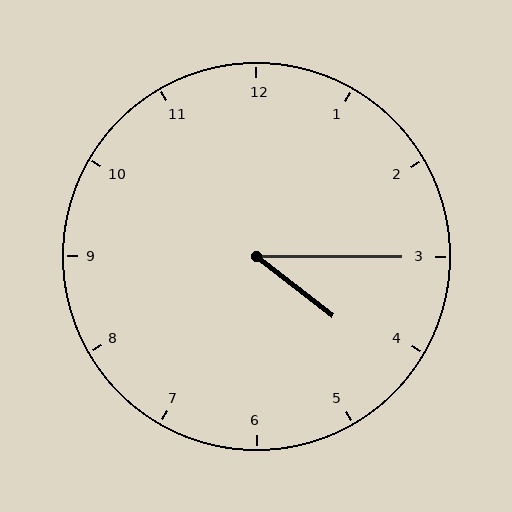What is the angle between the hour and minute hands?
Approximately 38 degrees.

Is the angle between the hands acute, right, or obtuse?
It is acute.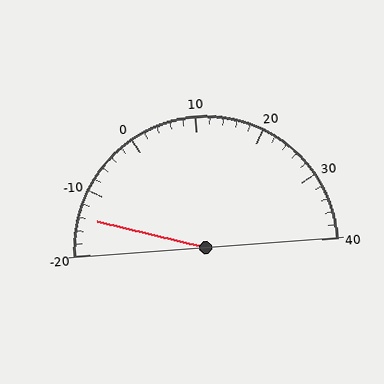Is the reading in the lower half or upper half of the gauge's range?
The reading is in the lower half of the range (-20 to 40).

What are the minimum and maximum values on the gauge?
The gauge ranges from -20 to 40.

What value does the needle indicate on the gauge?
The needle indicates approximately -14.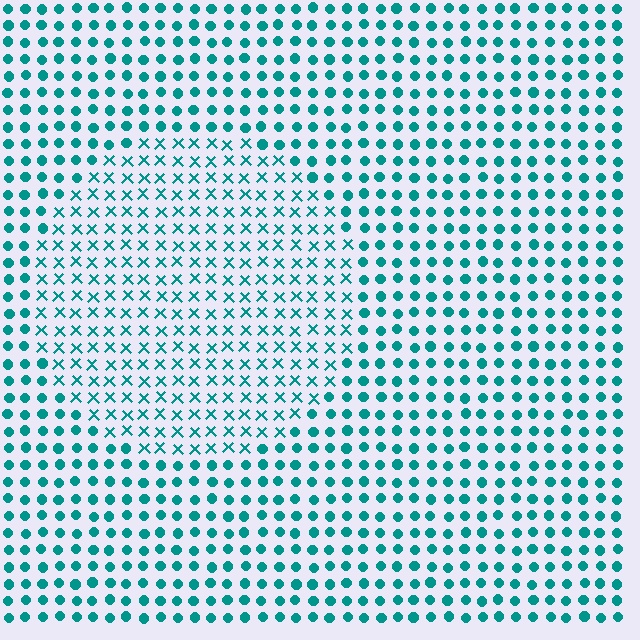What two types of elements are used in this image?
The image uses X marks inside the circle region and circles outside it.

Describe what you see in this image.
The image is filled with small teal elements arranged in a uniform grid. A circle-shaped region contains X marks, while the surrounding area contains circles. The boundary is defined purely by the change in element shape.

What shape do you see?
I see a circle.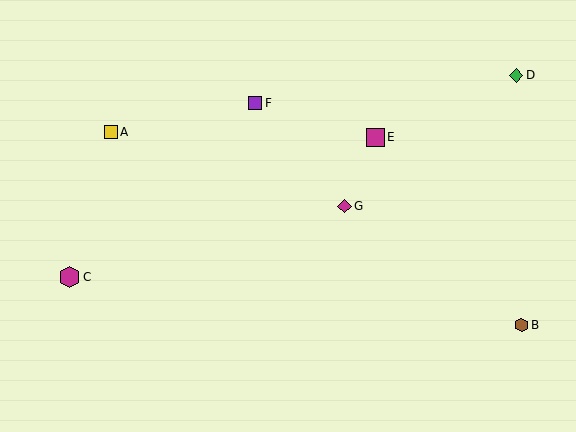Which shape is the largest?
The magenta hexagon (labeled C) is the largest.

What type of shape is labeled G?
Shape G is a magenta diamond.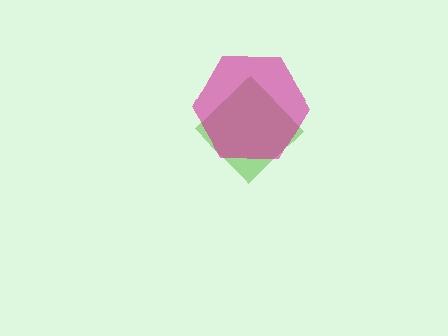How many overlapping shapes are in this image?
There are 2 overlapping shapes in the image.